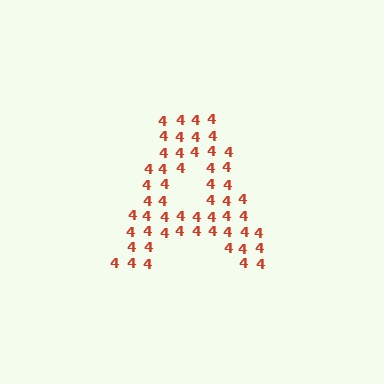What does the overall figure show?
The overall figure shows the letter A.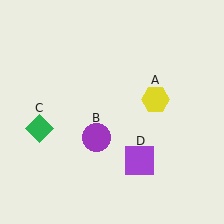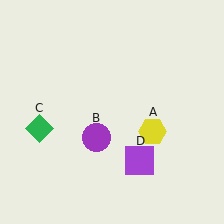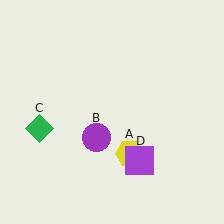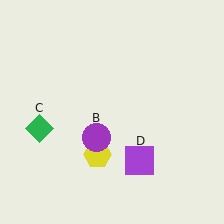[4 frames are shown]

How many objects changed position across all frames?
1 object changed position: yellow hexagon (object A).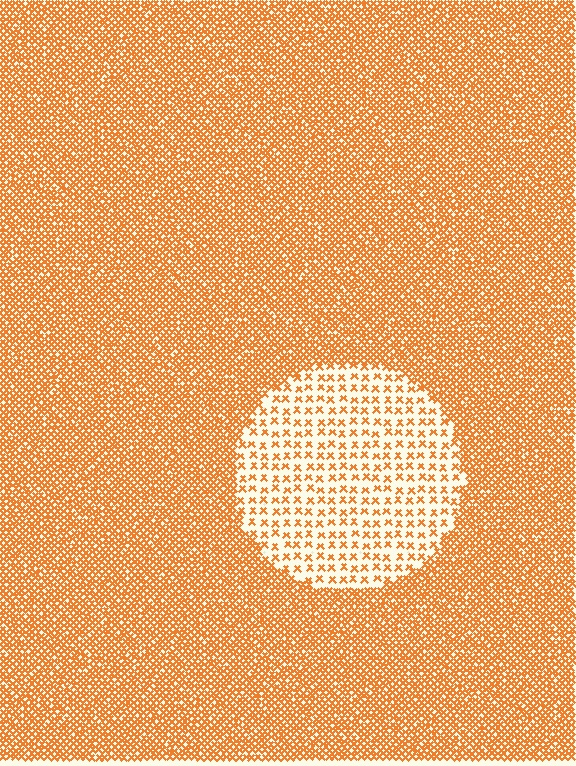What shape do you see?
I see a circle.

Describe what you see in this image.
The image contains small orange elements arranged at two different densities. A circle-shaped region is visible where the elements are less densely packed than the surrounding area.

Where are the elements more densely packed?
The elements are more densely packed outside the circle boundary.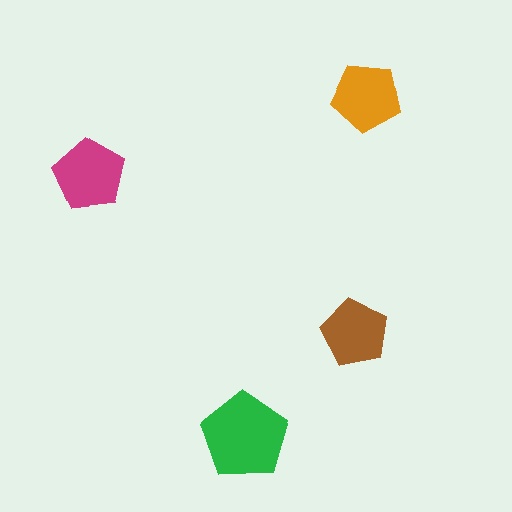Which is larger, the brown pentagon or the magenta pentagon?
The magenta one.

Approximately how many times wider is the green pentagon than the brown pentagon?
About 1.5 times wider.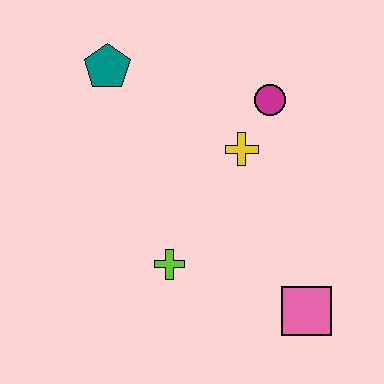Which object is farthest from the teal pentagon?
The pink square is farthest from the teal pentagon.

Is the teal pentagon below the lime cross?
No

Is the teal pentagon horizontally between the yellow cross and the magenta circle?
No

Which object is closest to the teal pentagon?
The yellow cross is closest to the teal pentagon.